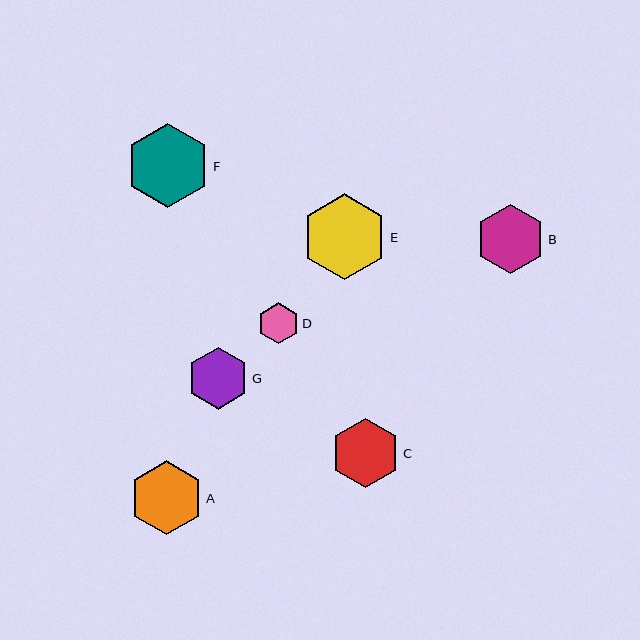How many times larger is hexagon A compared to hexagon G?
Hexagon A is approximately 1.2 times the size of hexagon G.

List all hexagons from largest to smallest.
From largest to smallest: E, F, A, C, B, G, D.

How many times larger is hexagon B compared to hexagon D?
Hexagon B is approximately 1.7 times the size of hexagon D.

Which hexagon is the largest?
Hexagon E is the largest with a size of approximately 86 pixels.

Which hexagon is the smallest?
Hexagon D is the smallest with a size of approximately 41 pixels.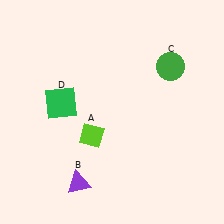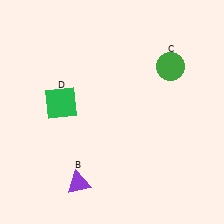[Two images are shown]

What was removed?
The lime diamond (A) was removed in Image 2.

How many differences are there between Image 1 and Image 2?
There is 1 difference between the two images.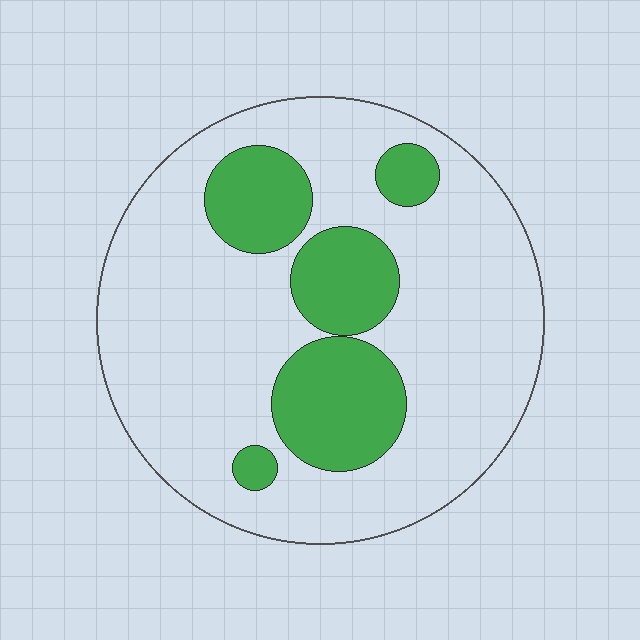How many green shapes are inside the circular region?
5.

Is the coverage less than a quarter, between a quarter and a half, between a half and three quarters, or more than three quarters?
Less than a quarter.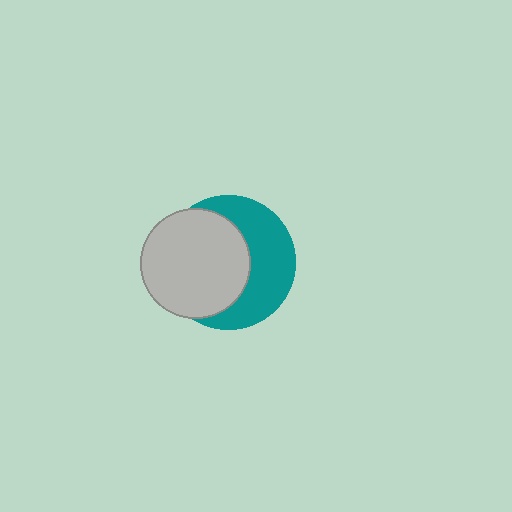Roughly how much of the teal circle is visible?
About half of it is visible (roughly 46%).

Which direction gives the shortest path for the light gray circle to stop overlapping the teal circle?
Moving left gives the shortest separation.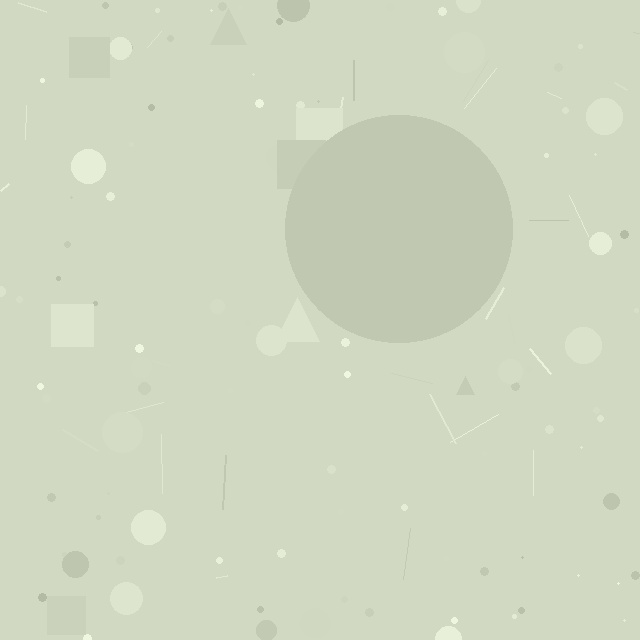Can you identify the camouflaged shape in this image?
The camouflaged shape is a circle.